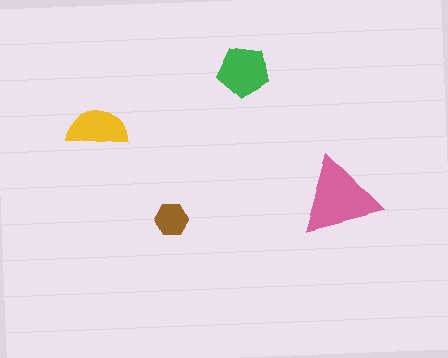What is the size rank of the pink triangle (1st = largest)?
1st.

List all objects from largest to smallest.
The pink triangle, the green pentagon, the yellow semicircle, the brown hexagon.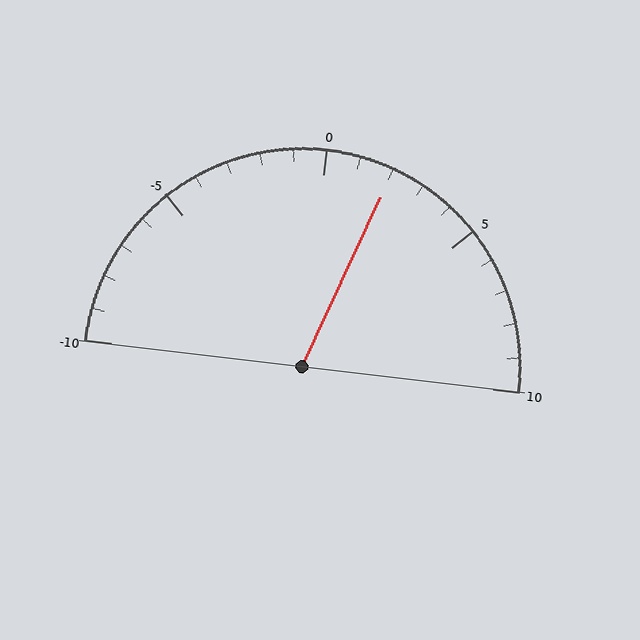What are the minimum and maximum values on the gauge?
The gauge ranges from -10 to 10.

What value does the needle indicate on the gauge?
The needle indicates approximately 2.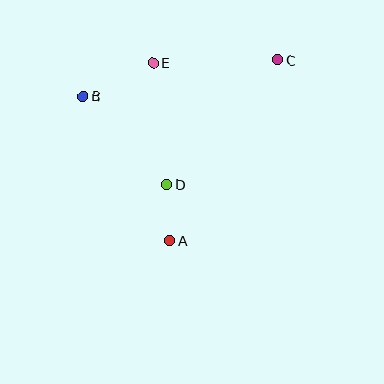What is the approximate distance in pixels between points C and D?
The distance between C and D is approximately 166 pixels.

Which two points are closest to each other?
Points A and D are closest to each other.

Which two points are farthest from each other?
Points A and C are farthest from each other.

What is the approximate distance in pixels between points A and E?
The distance between A and E is approximately 179 pixels.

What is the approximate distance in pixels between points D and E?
The distance between D and E is approximately 123 pixels.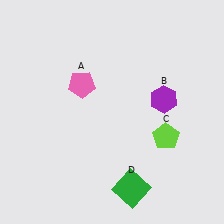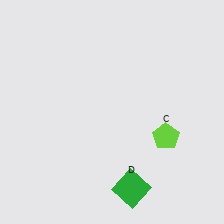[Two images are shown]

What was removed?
The pink pentagon (A), the purple hexagon (B) were removed in Image 2.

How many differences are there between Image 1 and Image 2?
There are 2 differences between the two images.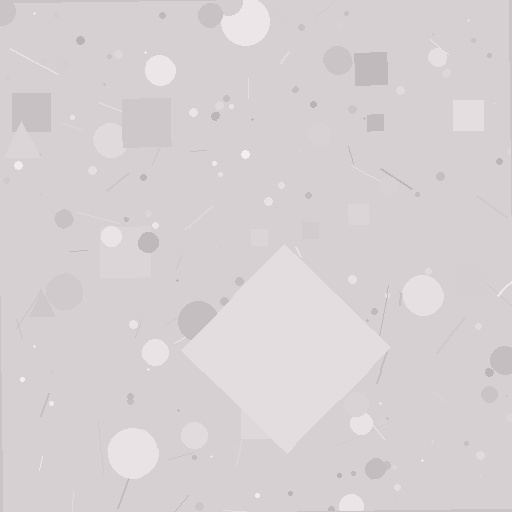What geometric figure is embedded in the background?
A diamond is embedded in the background.